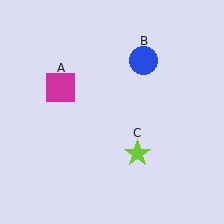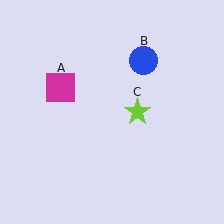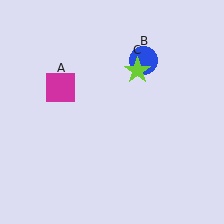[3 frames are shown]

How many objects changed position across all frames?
1 object changed position: lime star (object C).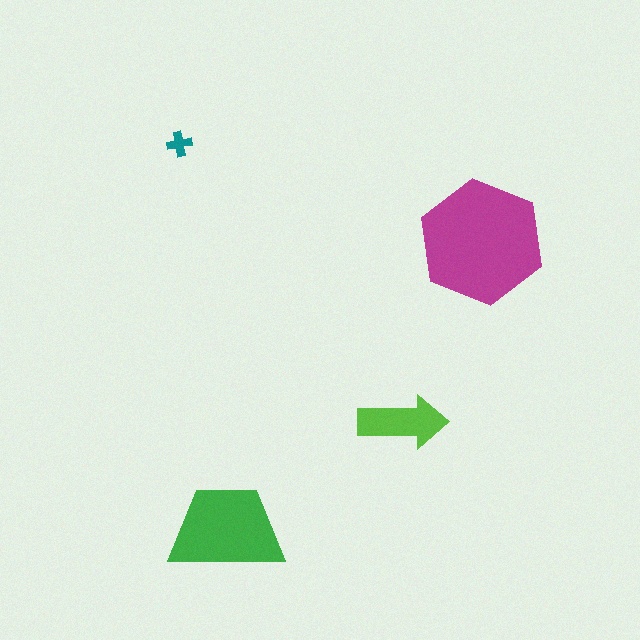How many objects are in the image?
There are 4 objects in the image.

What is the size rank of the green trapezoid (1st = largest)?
2nd.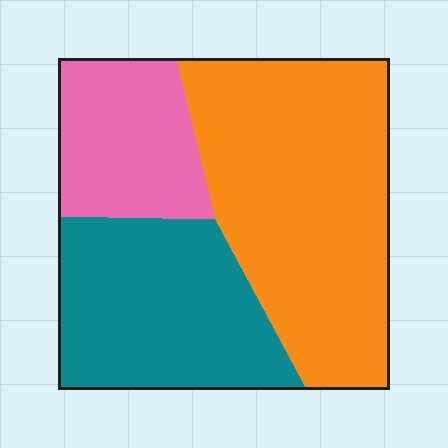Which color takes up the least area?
Pink, at roughly 20%.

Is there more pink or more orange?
Orange.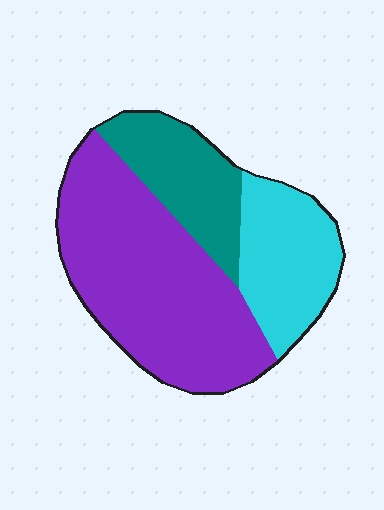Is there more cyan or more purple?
Purple.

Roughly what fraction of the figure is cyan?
Cyan covers around 25% of the figure.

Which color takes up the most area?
Purple, at roughly 55%.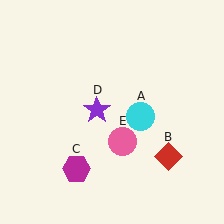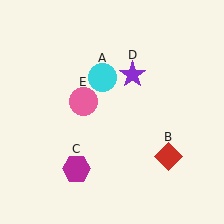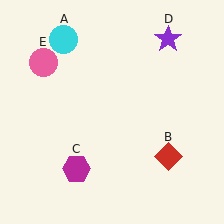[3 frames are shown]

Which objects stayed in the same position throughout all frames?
Red diamond (object B) and magenta hexagon (object C) remained stationary.